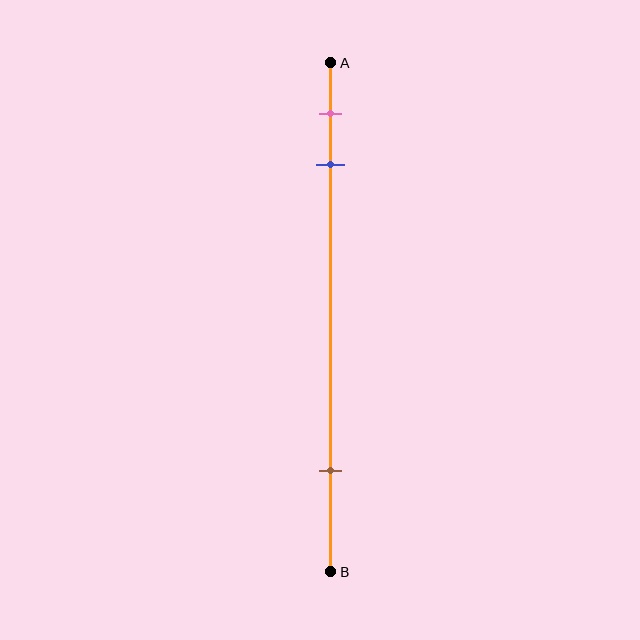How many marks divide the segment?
There are 3 marks dividing the segment.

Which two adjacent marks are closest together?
The pink and blue marks are the closest adjacent pair.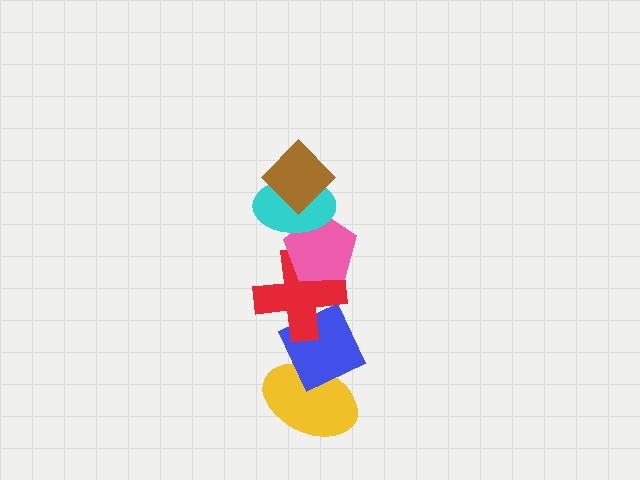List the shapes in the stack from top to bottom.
From top to bottom: the brown diamond, the cyan ellipse, the pink pentagon, the red cross, the blue diamond, the yellow ellipse.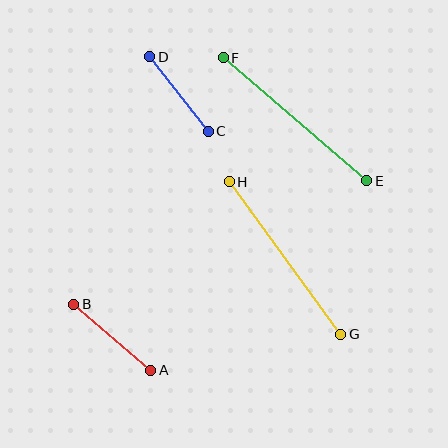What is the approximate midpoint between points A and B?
The midpoint is at approximately (112, 337) pixels.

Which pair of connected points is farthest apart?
Points G and H are farthest apart.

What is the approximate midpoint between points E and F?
The midpoint is at approximately (295, 119) pixels.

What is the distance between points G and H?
The distance is approximately 189 pixels.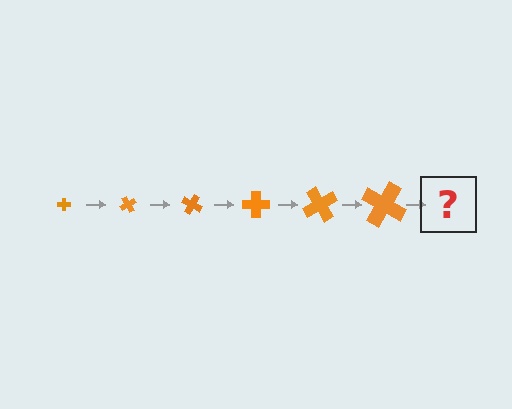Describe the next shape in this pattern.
It should be a cross, larger than the previous one and rotated 360 degrees from the start.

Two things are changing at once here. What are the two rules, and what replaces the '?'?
The two rules are that the cross grows larger each step and it rotates 60 degrees each step. The '?' should be a cross, larger than the previous one and rotated 360 degrees from the start.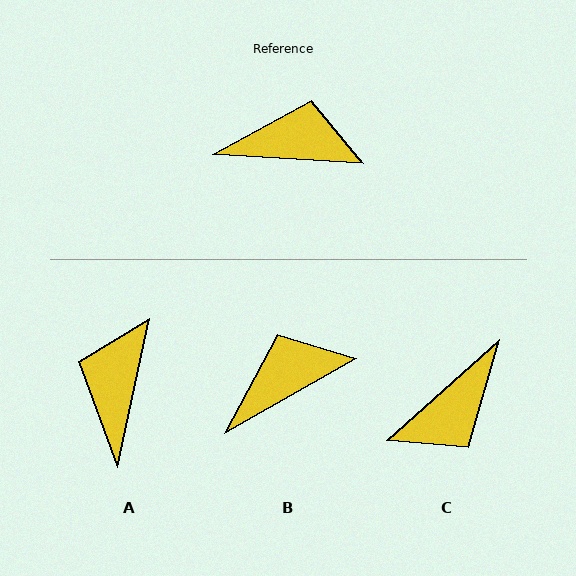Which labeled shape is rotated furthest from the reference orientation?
C, about 135 degrees away.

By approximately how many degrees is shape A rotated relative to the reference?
Approximately 82 degrees counter-clockwise.